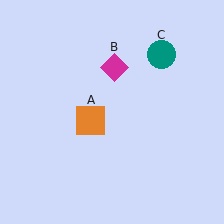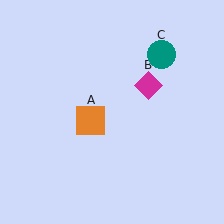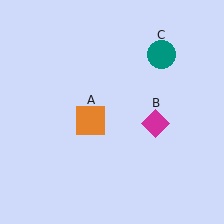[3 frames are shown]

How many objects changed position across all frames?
1 object changed position: magenta diamond (object B).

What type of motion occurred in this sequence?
The magenta diamond (object B) rotated clockwise around the center of the scene.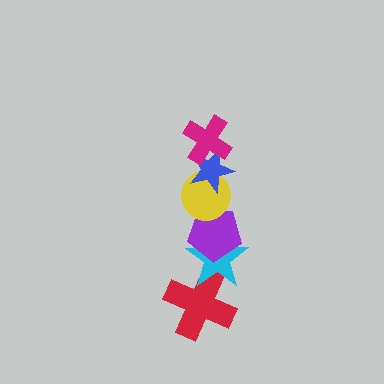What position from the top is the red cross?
The red cross is 6th from the top.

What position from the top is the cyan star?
The cyan star is 5th from the top.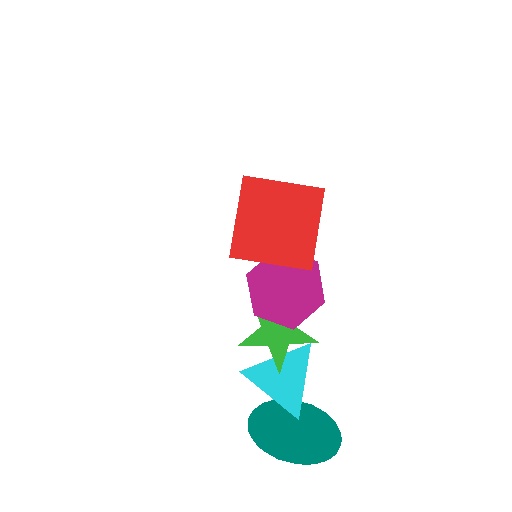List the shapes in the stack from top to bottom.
From top to bottom: the red square, the magenta hexagon, the green star, the cyan triangle, the teal ellipse.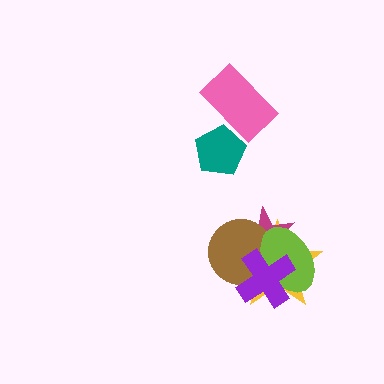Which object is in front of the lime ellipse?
The purple cross is in front of the lime ellipse.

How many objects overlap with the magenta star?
4 objects overlap with the magenta star.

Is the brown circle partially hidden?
Yes, it is partially covered by another shape.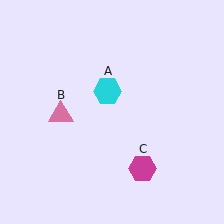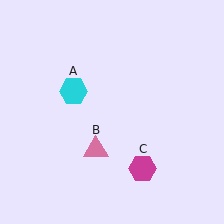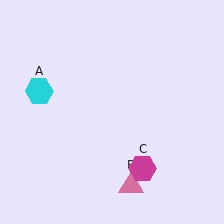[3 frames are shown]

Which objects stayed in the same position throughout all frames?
Magenta hexagon (object C) remained stationary.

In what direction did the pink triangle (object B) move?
The pink triangle (object B) moved down and to the right.